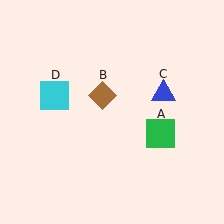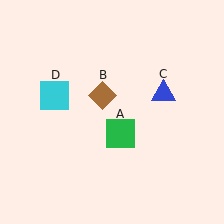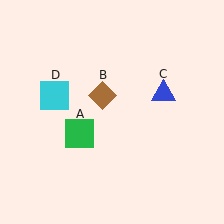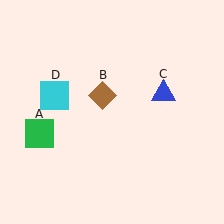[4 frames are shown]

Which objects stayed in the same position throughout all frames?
Brown diamond (object B) and blue triangle (object C) and cyan square (object D) remained stationary.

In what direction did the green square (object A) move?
The green square (object A) moved left.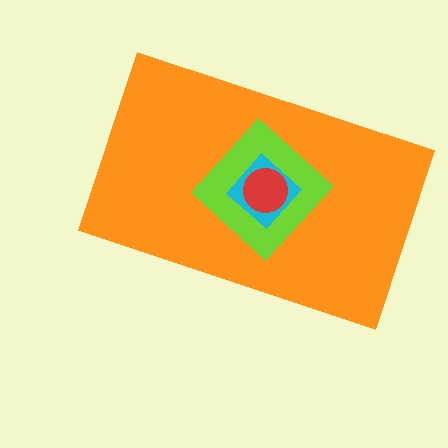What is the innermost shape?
The red circle.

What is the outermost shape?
The orange rectangle.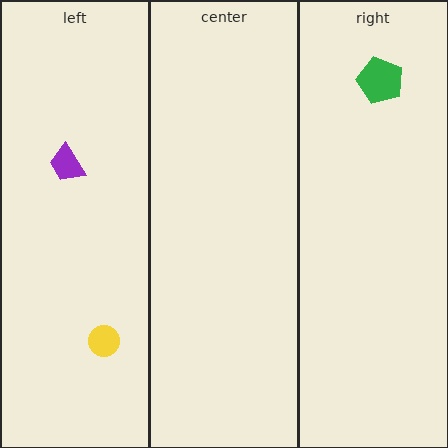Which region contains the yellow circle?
The left region.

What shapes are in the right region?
The green pentagon.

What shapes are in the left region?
The purple trapezoid, the yellow circle.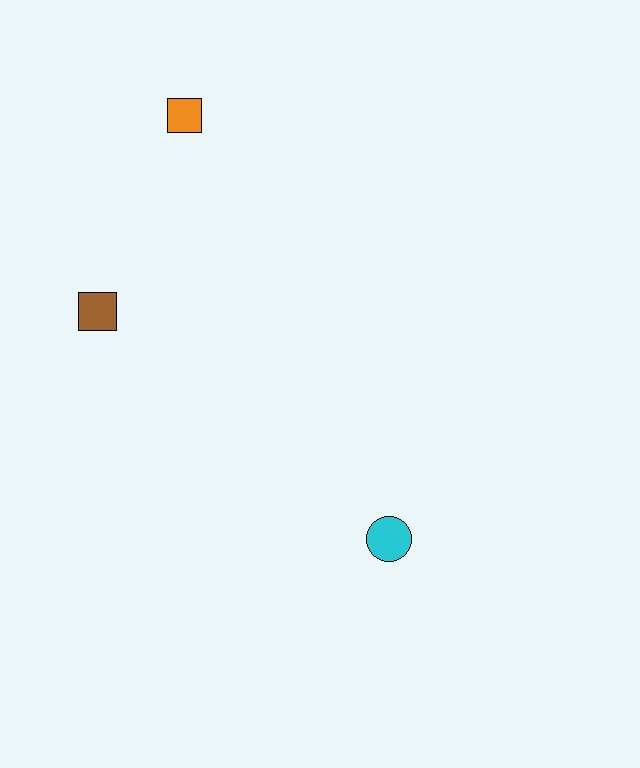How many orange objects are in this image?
There is 1 orange object.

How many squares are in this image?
There are 2 squares.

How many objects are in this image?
There are 3 objects.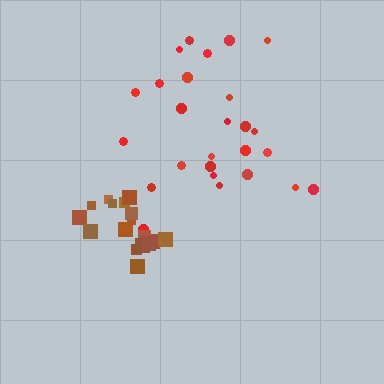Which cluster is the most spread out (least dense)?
Red.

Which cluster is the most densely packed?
Brown.